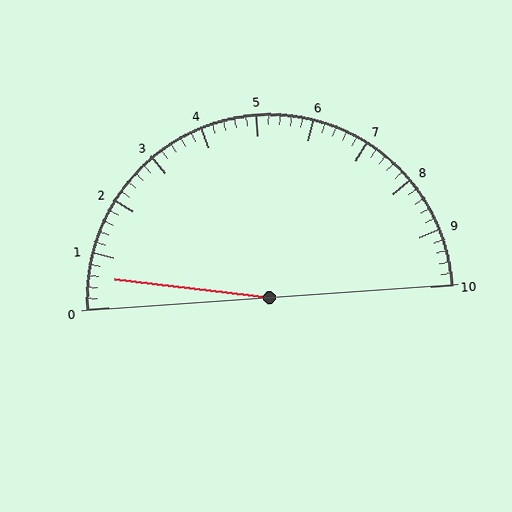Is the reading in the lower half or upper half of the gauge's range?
The reading is in the lower half of the range (0 to 10).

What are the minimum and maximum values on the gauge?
The gauge ranges from 0 to 10.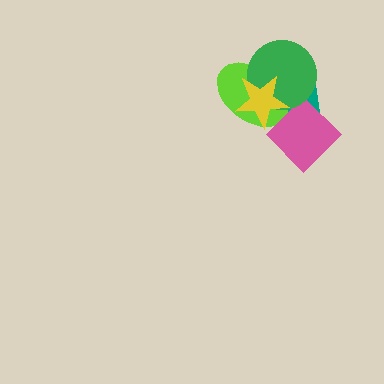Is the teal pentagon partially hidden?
Yes, it is partially covered by another shape.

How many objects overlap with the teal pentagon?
4 objects overlap with the teal pentagon.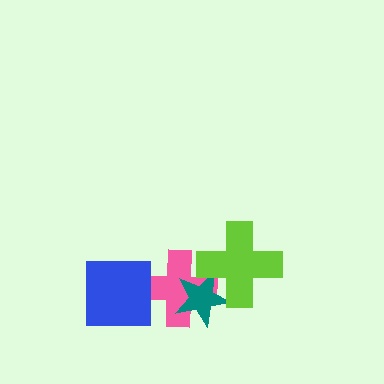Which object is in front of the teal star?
The lime cross is in front of the teal star.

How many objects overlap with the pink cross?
3 objects overlap with the pink cross.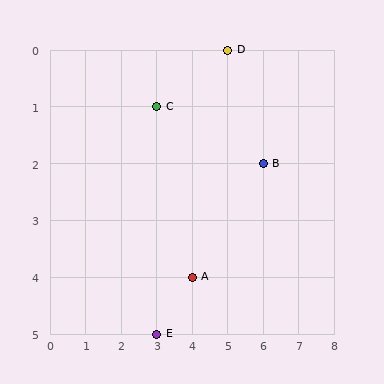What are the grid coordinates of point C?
Point C is at grid coordinates (3, 1).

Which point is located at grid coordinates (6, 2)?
Point B is at (6, 2).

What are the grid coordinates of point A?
Point A is at grid coordinates (4, 4).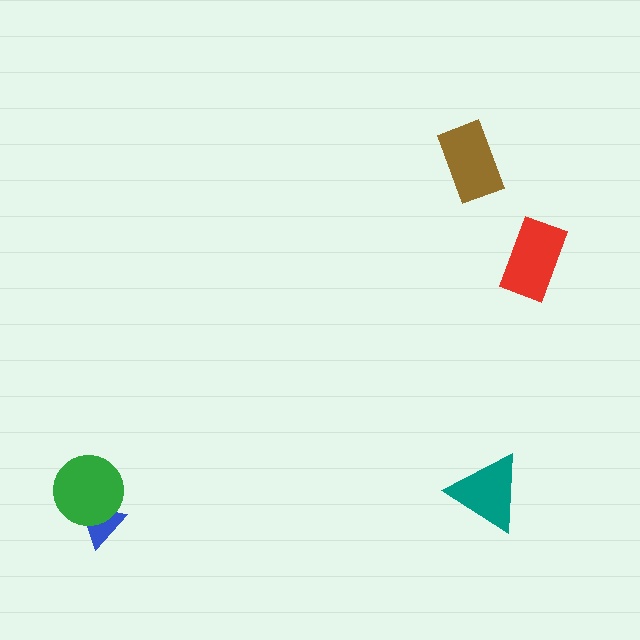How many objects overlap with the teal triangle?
0 objects overlap with the teal triangle.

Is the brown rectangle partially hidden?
No, no other shape covers it.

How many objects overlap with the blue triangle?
1 object overlaps with the blue triangle.